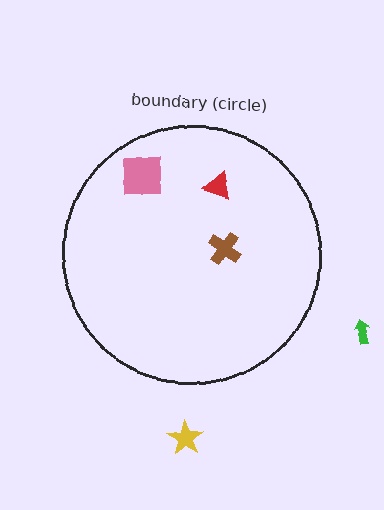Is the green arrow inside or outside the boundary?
Outside.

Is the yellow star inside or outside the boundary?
Outside.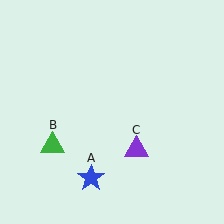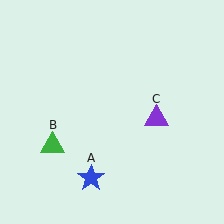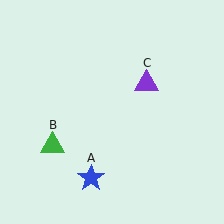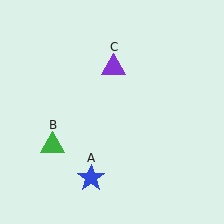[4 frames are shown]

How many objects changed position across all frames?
1 object changed position: purple triangle (object C).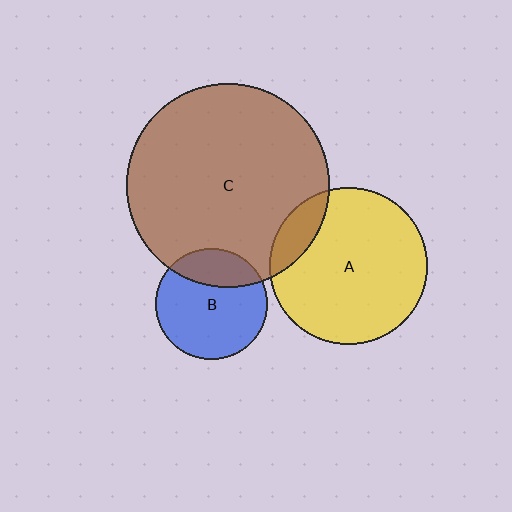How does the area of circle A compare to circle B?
Approximately 2.0 times.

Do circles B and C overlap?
Yes.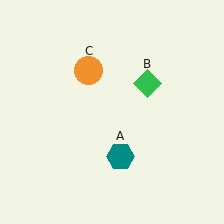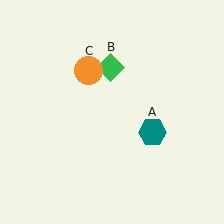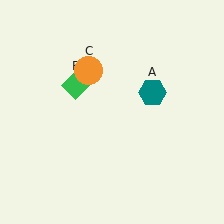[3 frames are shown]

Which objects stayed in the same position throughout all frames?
Orange circle (object C) remained stationary.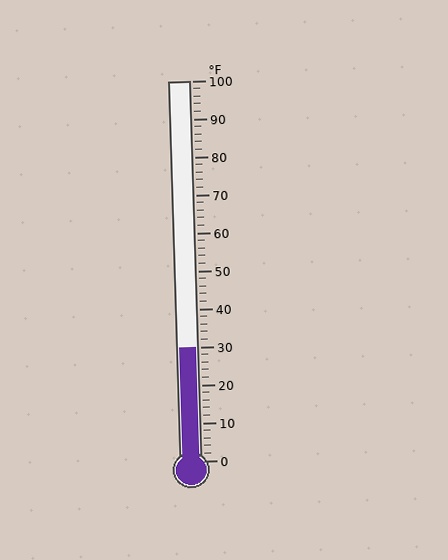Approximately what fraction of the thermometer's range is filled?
The thermometer is filled to approximately 30% of its range.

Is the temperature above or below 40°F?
The temperature is below 40°F.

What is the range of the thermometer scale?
The thermometer scale ranges from 0°F to 100°F.